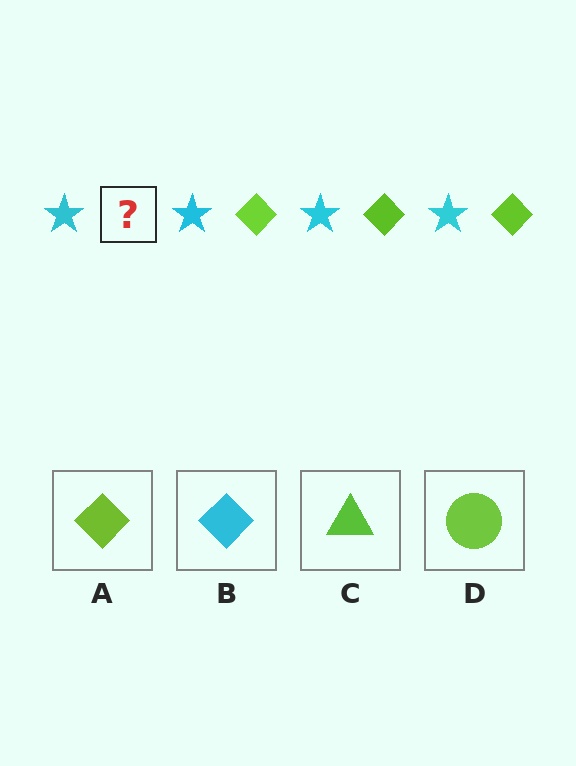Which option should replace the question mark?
Option A.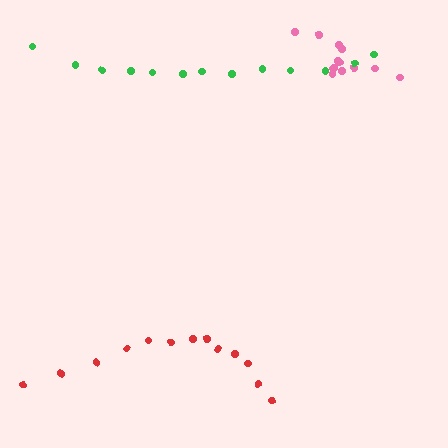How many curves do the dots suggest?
There are 3 distinct paths.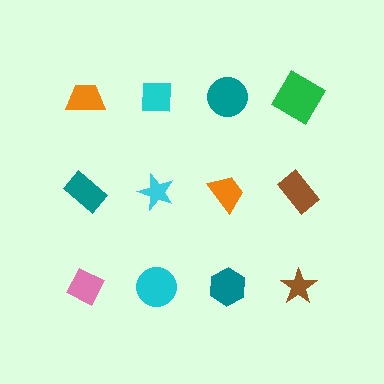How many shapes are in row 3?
4 shapes.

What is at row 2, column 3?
An orange trapezoid.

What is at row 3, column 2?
A cyan circle.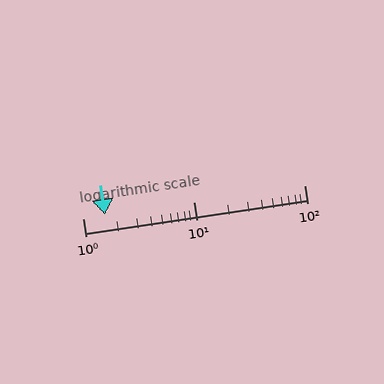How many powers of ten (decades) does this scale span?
The scale spans 2 decades, from 1 to 100.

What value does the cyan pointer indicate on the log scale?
The pointer indicates approximately 1.6.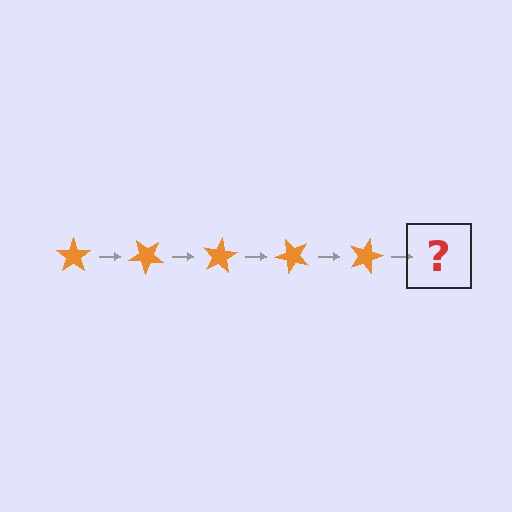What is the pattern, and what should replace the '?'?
The pattern is that the star rotates 40 degrees each step. The '?' should be an orange star rotated 200 degrees.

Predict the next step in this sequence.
The next step is an orange star rotated 200 degrees.